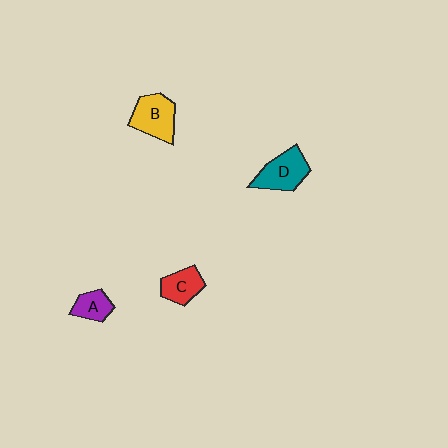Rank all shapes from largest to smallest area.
From largest to smallest: D (teal), B (yellow), C (red), A (purple).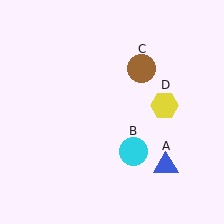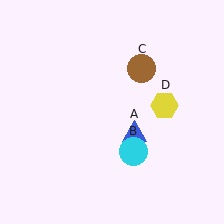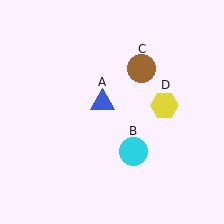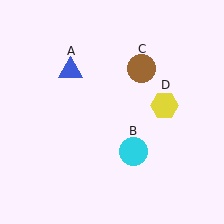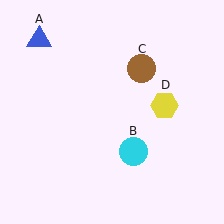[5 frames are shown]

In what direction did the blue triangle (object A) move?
The blue triangle (object A) moved up and to the left.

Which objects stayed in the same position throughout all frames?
Cyan circle (object B) and brown circle (object C) and yellow hexagon (object D) remained stationary.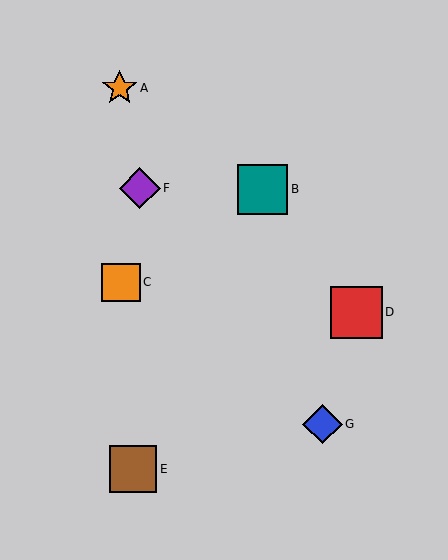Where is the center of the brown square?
The center of the brown square is at (133, 469).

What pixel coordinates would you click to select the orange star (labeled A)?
Click at (120, 88) to select the orange star A.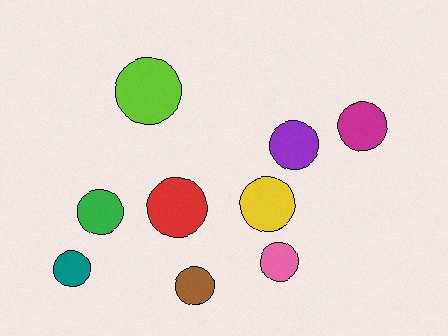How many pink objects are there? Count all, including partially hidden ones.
There is 1 pink object.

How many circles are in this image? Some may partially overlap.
There are 9 circles.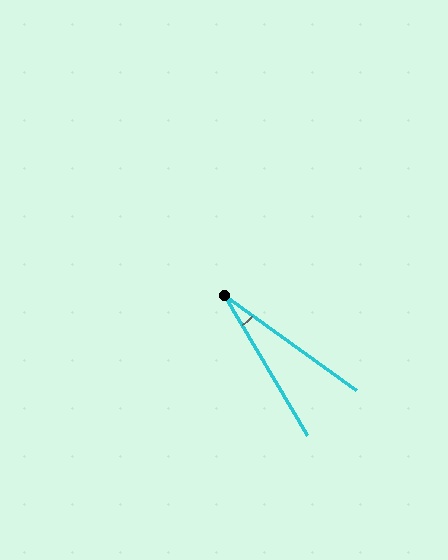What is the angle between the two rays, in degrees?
Approximately 24 degrees.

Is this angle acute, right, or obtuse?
It is acute.